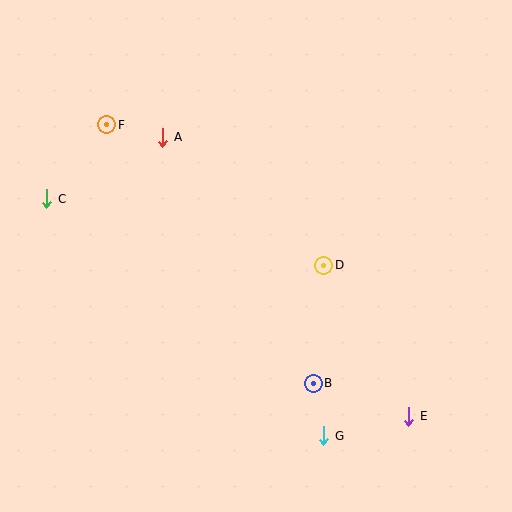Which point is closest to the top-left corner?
Point F is closest to the top-left corner.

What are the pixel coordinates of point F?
Point F is at (107, 125).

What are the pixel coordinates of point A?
Point A is at (163, 137).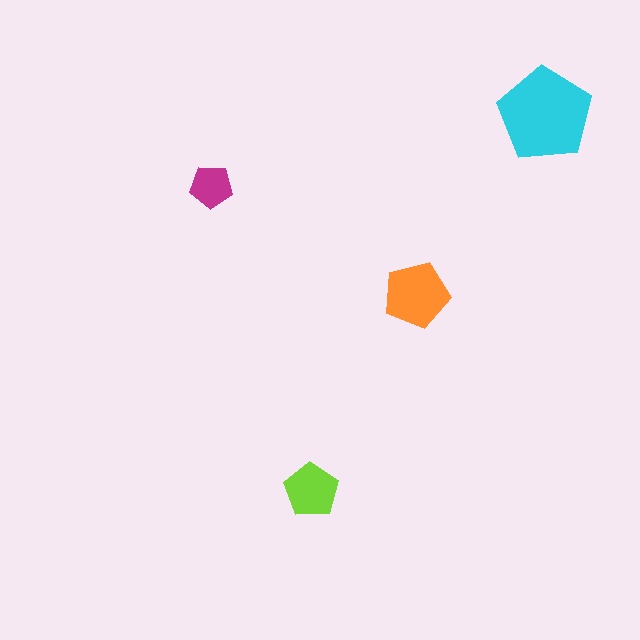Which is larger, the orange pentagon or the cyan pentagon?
The cyan one.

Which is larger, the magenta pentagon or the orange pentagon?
The orange one.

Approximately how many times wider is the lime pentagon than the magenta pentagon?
About 1.5 times wider.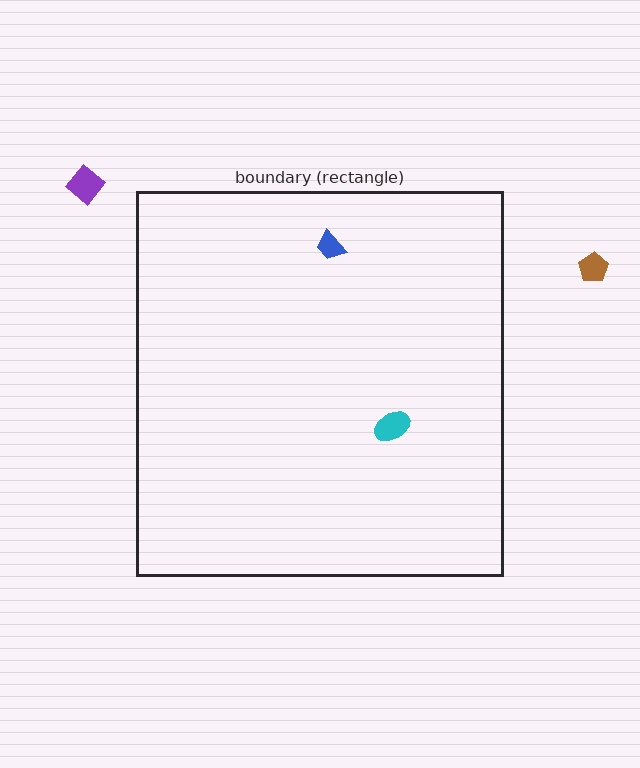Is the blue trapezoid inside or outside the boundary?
Inside.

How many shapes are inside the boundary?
2 inside, 2 outside.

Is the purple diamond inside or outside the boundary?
Outside.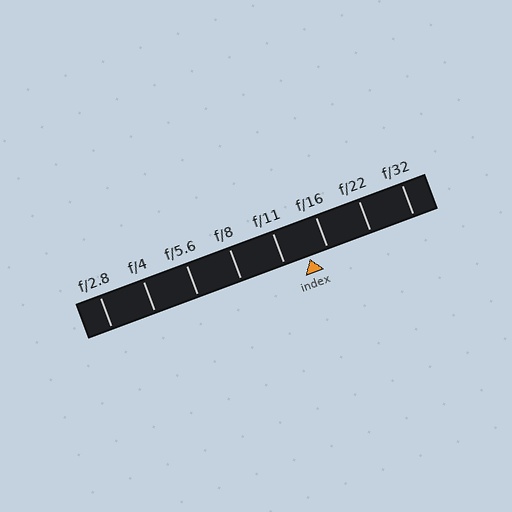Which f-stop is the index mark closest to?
The index mark is closest to f/16.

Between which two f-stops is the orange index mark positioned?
The index mark is between f/11 and f/16.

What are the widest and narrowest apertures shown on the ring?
The widest aperture shown is f/2.8 and the narrowest is f/32.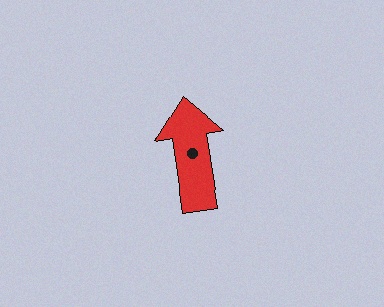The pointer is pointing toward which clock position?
Roughly 12 o'clock.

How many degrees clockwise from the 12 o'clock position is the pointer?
Approximately 351 degrees.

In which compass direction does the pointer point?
North.